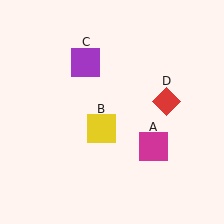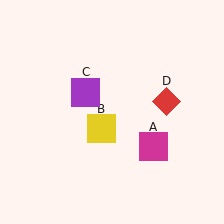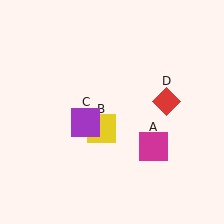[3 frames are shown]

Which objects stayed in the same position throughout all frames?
Magenta square (object A) and yellow square (object B) and red diamond (object D) remained stationary.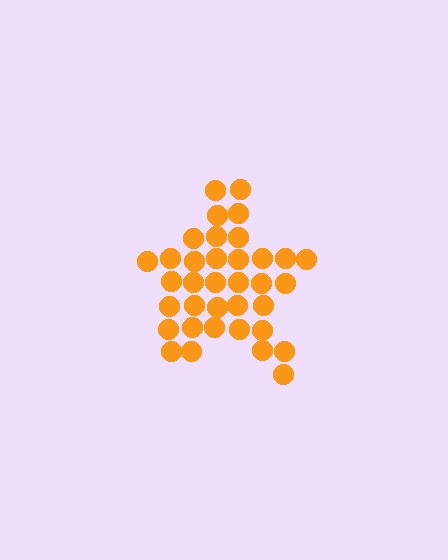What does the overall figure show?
The overall figure shows a star.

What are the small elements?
The small elements are circles.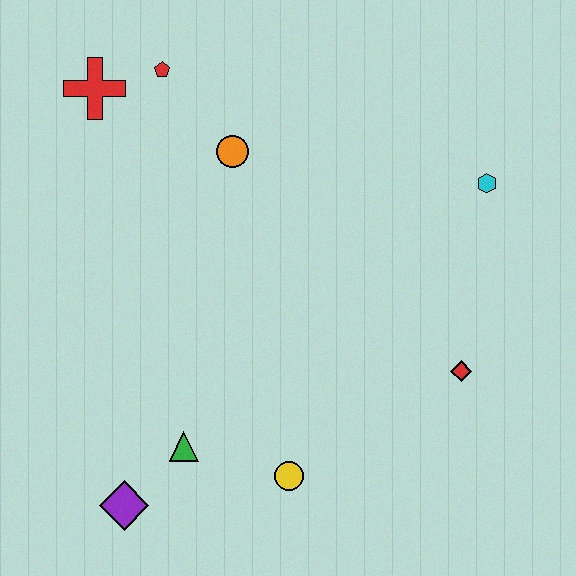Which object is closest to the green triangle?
The purple diamond is closest to the green triangle.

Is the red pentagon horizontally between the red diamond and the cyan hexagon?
No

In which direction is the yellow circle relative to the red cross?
The yellow circle is below the red cross.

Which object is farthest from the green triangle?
The cyan hexagon is farthest from the green triangle.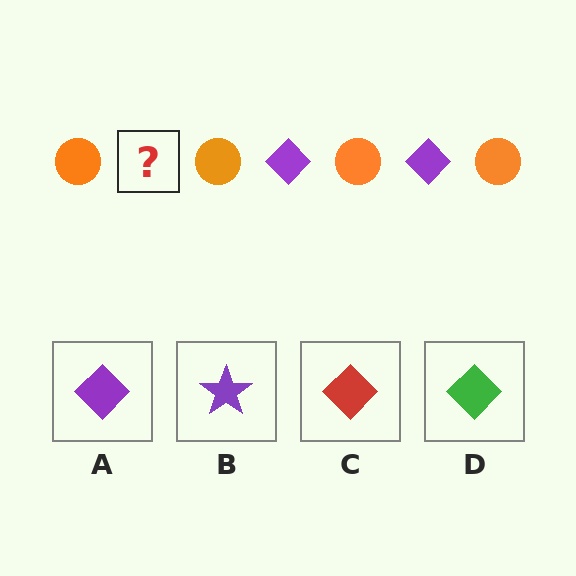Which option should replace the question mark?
Option A.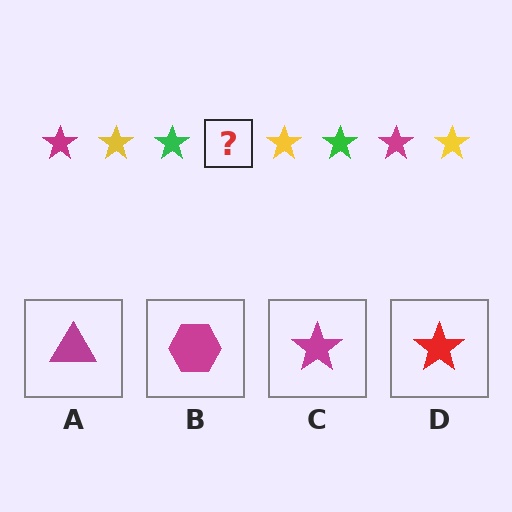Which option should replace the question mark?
Option C.